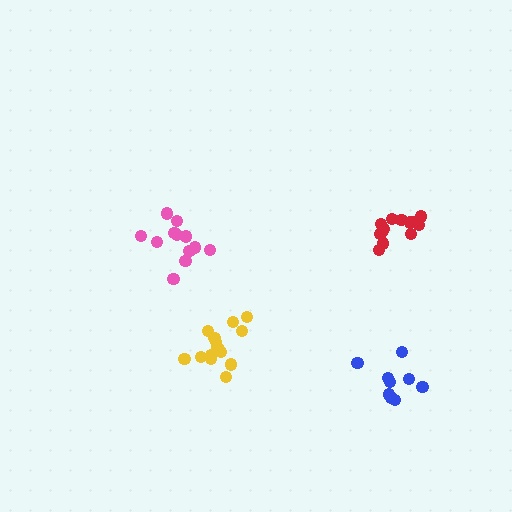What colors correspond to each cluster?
The clusters are colored: blue, yellow, red, pink.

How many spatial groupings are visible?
There are 4 spatial groupings.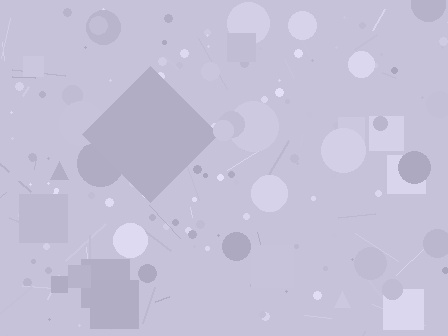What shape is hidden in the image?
A diamond is hidden in the image.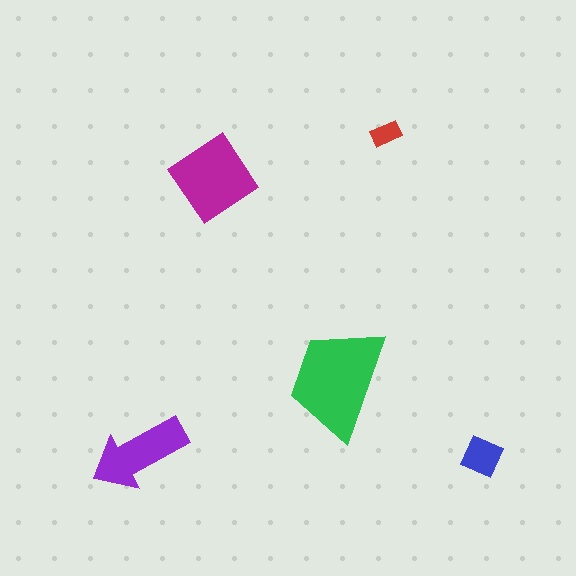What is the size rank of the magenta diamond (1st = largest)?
2nd.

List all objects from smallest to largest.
The red rectangle, the blue square, the purple arrow, the magenta diamond, the green trapezoid.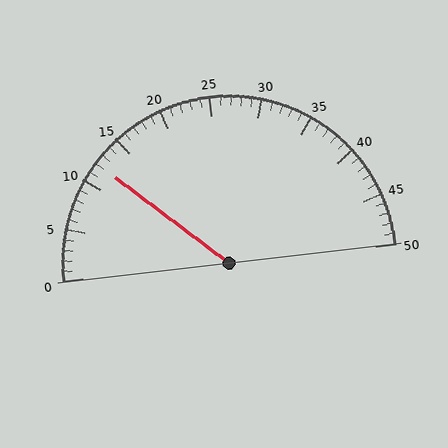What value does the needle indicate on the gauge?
The needle indicates approximately 12.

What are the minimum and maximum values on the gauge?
The gauge ranges from 0 to 50.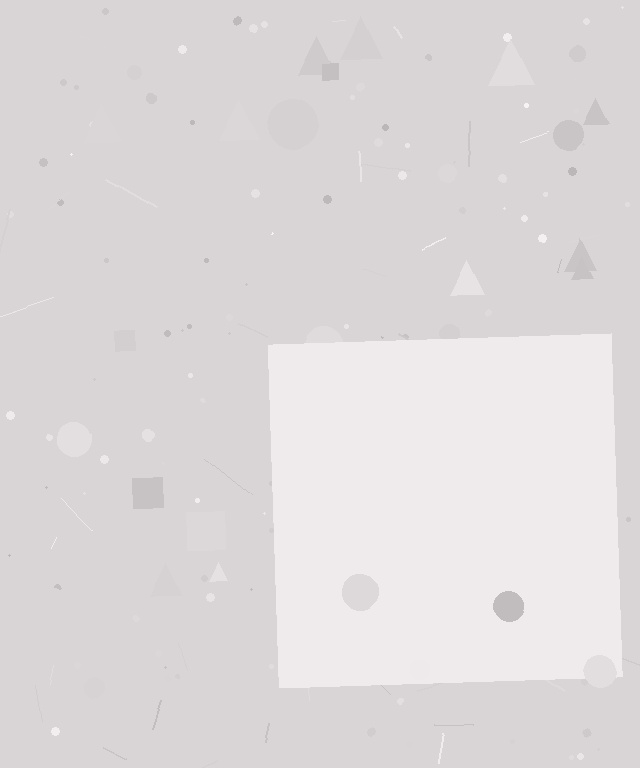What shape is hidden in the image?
A square is hidden in the image.